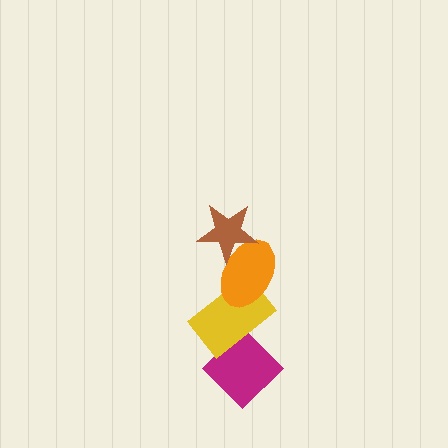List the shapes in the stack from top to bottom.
From top to bottom: the brown star, the orange ellipse, the yellow rectangle, the magenta diamond.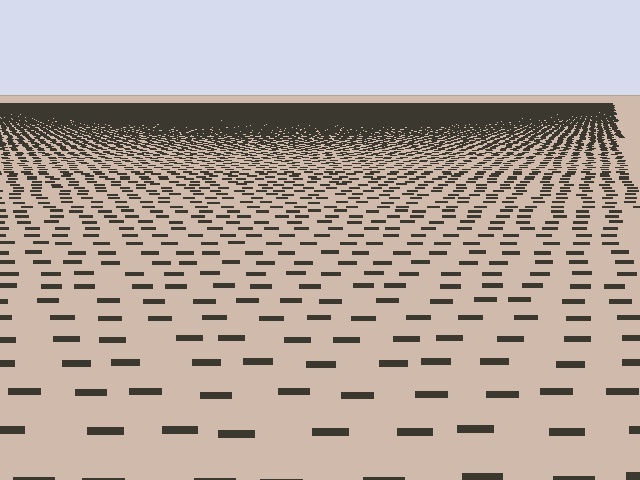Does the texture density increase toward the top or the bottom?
Density increases toward the top.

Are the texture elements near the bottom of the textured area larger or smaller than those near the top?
Larger. Near the bottom, elements are closer to the viewer and appear at a bigger on-screen size.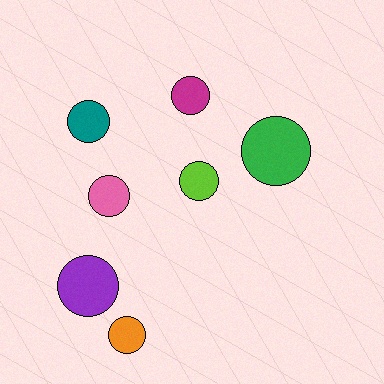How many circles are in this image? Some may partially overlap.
There are 7 circles.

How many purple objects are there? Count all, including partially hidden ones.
There is 1 purple object.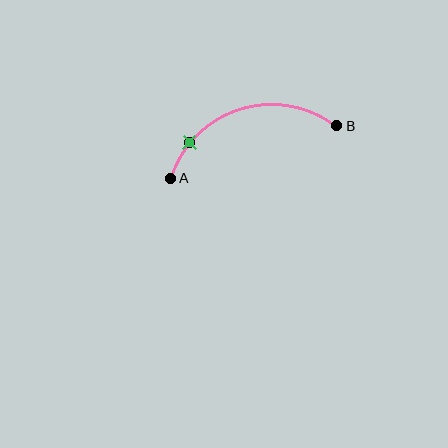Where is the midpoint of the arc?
The arc midpoint is the point on the curve farthest from the straight line joining A and B. It sits above that line.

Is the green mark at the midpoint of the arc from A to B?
No. The green mark lies on the arc but is closer to endpoint A. The arc midpoint would be at the point on the curve equidistant along the arc from both A and B.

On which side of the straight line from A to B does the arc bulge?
The arc bulges above the straight line connecting A and B.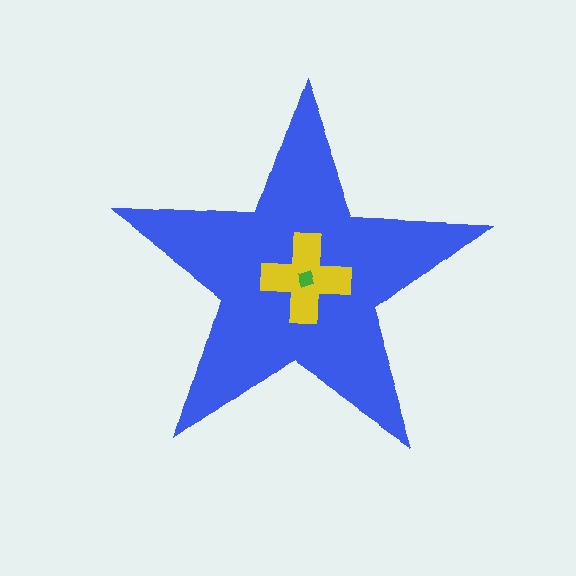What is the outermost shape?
The blue star.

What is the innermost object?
The green diamond.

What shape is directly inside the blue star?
The yellow cross.